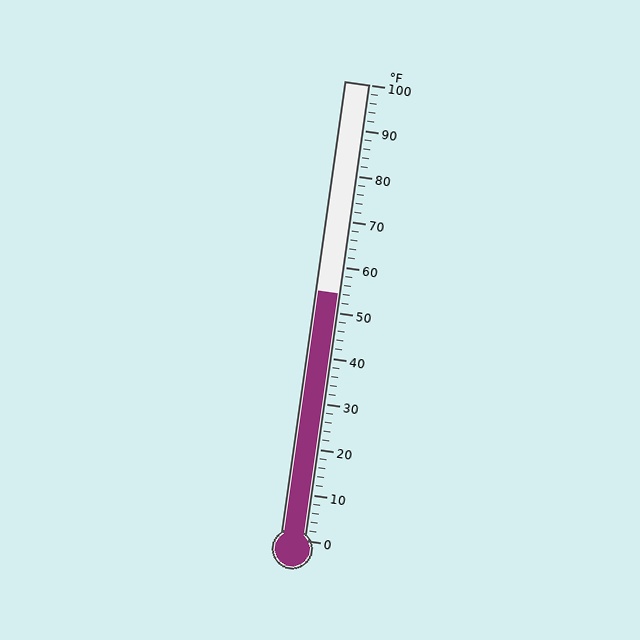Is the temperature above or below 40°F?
The temperature is above 40°F.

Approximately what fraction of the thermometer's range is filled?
The thermometer is filled to approximately 55% of its range.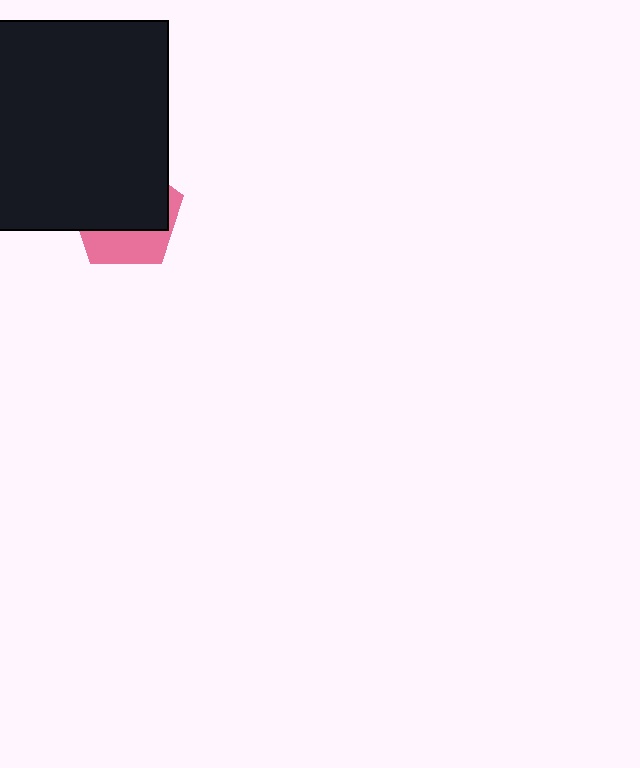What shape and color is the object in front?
The object in front is a black square.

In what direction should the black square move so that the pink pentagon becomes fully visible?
The black square should move up. That is the shortest direction to clear the overlap and leave the pink pentagon fully visible.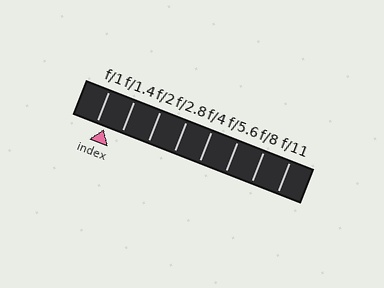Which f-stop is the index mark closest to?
The index mark is closest to f/1.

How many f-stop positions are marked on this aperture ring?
There are 8 f-stop positions marked.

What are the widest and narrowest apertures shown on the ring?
The widest aperture shown is f/1 and the narrowest is f/11.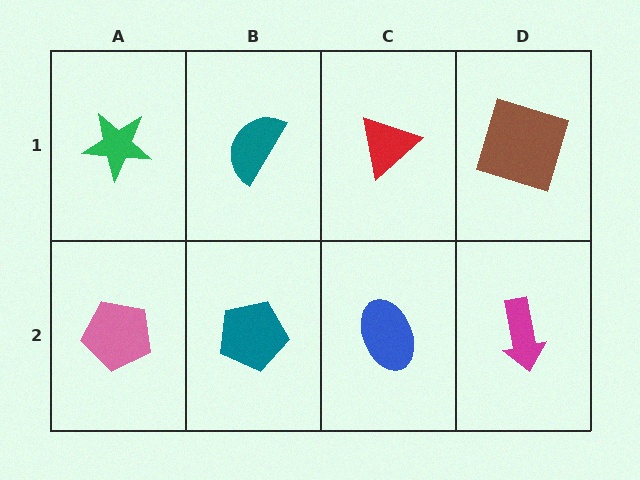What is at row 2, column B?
A teal pentagon.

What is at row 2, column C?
A blue ellipse.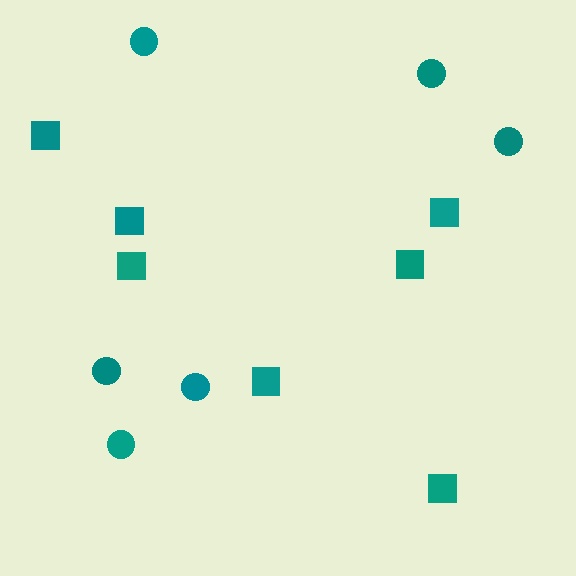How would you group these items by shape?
There are 2 groups: one group of circles (6) and one group of squares (7).